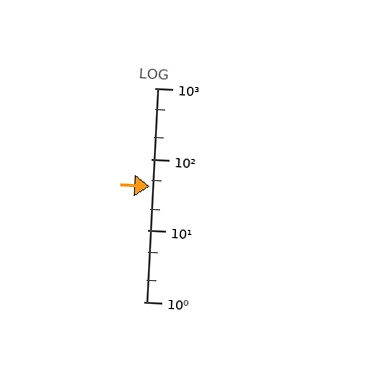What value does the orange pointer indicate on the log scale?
The pointer indicates approximately 41.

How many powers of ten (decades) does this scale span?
The scale spans 3 decades, from 1 to 1000.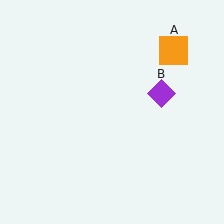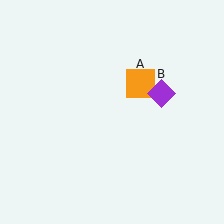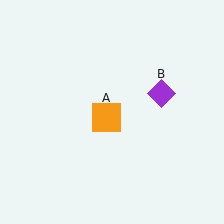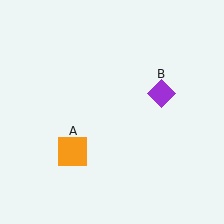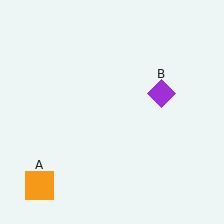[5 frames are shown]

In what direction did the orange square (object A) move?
The orange square (object A) moved down and to the left.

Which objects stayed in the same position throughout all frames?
Purple diamond (object B) remained stationary.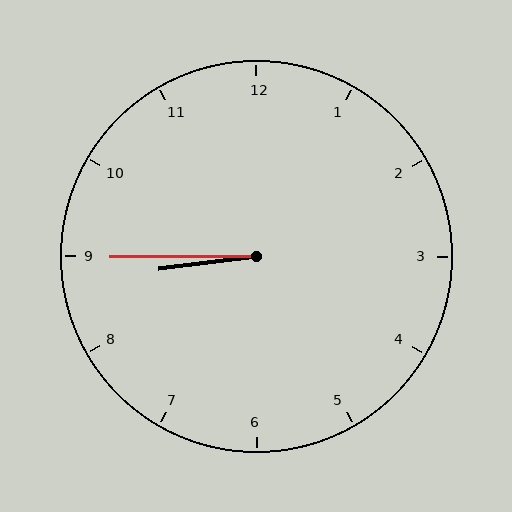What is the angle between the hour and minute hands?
Approximately 8 degrees.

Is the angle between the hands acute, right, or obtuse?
It is acute.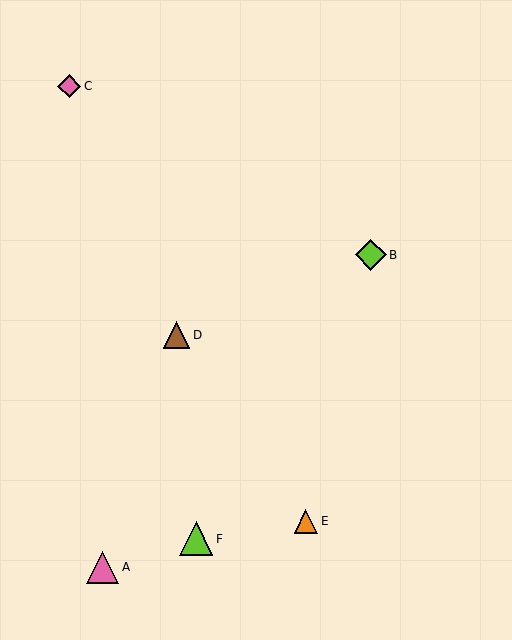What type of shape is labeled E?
Shape E is an orange triangle.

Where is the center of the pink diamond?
The center of the pink diamond is at (69, 86).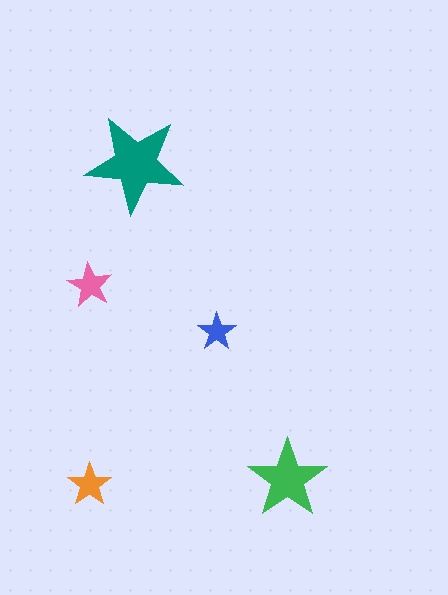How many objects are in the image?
There are 5 objects in the image.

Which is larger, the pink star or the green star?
The green one.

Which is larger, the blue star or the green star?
The green one.